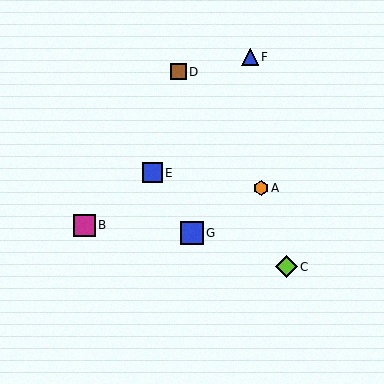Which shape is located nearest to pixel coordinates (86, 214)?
The magenta square (labeled B) at (84, 225) is nearest to that location.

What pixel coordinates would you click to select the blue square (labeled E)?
Click at (152, 173) to select the blue square E.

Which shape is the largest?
The blue square (labeled G) is the largest.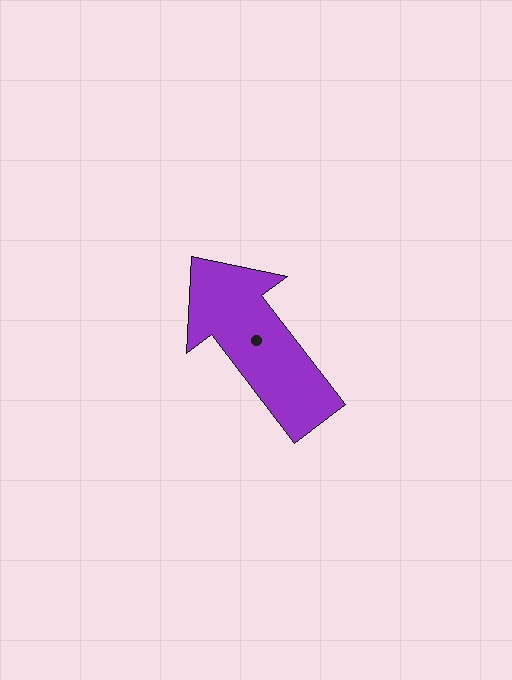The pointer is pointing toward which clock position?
Roughly 11 o'clock.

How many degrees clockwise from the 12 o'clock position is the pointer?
Approximately 323 degrees.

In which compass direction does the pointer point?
Northwest.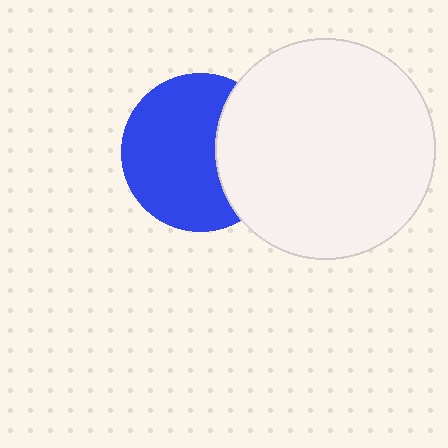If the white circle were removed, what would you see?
You would see the complete blue circle.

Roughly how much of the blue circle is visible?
Most of it is visible (roughly 68%).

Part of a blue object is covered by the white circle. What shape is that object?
It is a circle.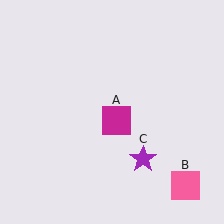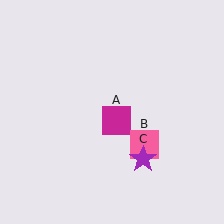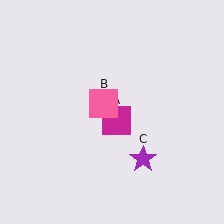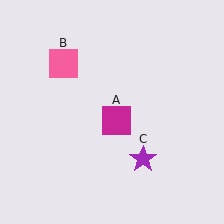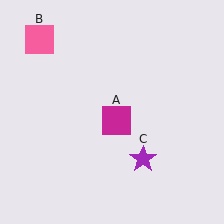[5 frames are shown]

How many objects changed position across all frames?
1 object changed position: pink square (object B).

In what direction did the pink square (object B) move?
The pink square (object B) moved up and to the left.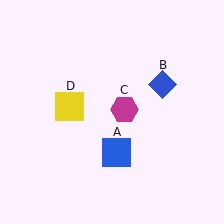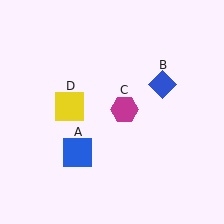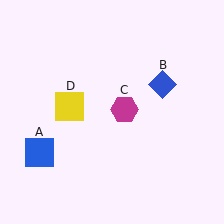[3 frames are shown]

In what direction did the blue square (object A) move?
The blue square (object A) moved left.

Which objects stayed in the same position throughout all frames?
Blue diamond (object B) and magenta hexagon (object C) and yellow square (object D) remained stationary.